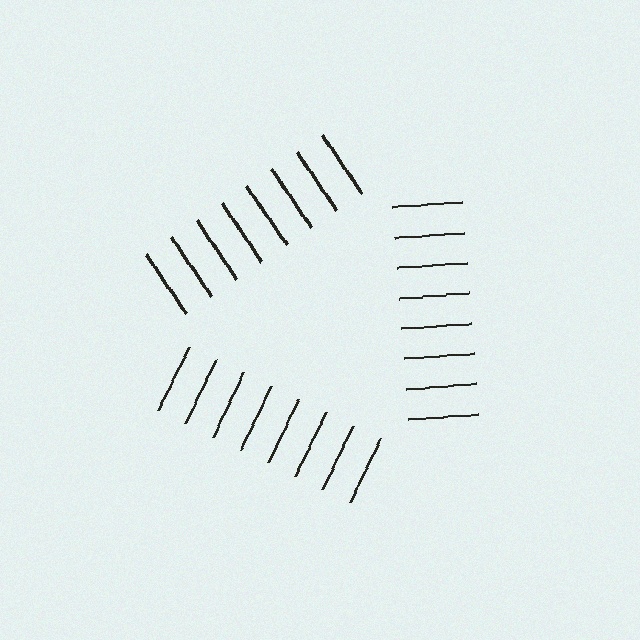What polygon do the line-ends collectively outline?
An illusory triangle — the line segments terminate on its edges but no continuous stroke is drawn.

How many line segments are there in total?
24 — 8 along each of the 3 edges.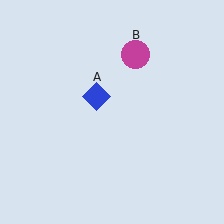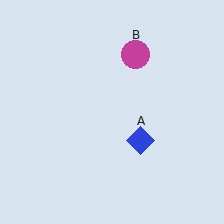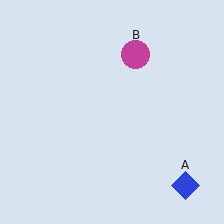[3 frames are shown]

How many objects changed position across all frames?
1 object changed position: blue diamond (object A).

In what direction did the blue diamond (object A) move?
The blue diamond (object A) moved down and to the right.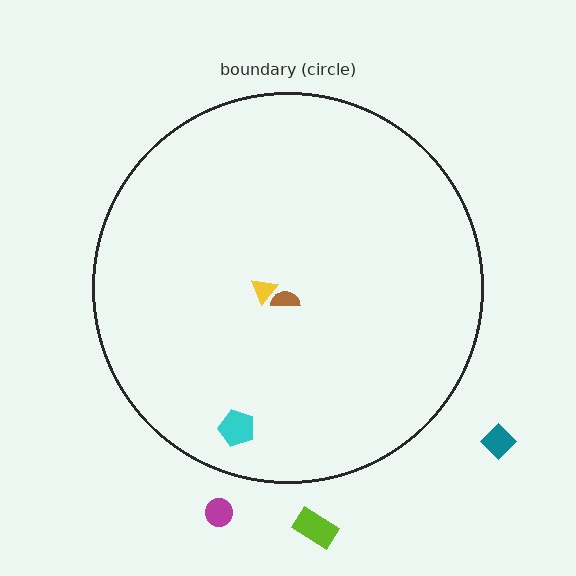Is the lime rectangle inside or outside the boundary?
Outside.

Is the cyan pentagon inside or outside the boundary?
Inside.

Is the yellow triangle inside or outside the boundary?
Inside.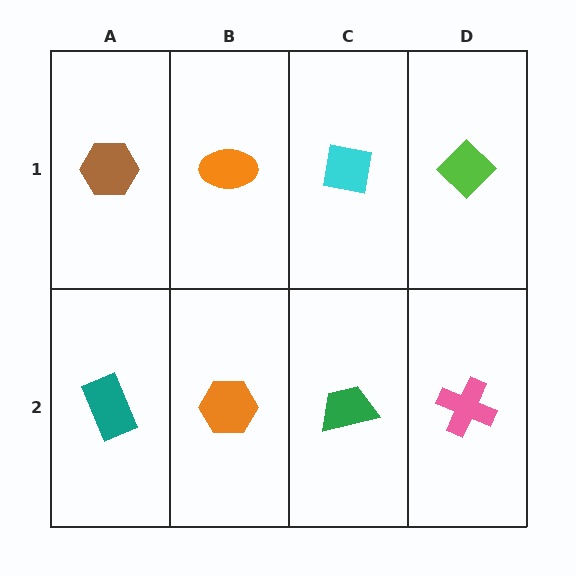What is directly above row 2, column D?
A lime diamond.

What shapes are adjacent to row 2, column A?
A brown hexagon (row 1, column A), an orange hexagon (row 2, column B).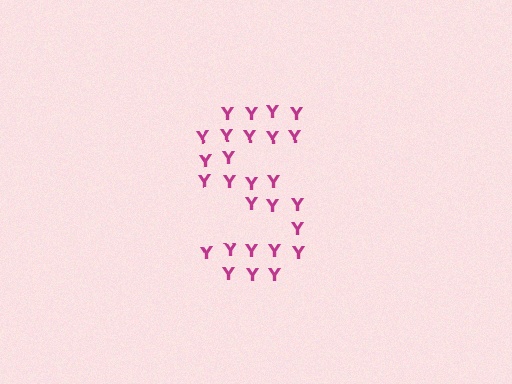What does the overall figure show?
The overall figure shows the letter S.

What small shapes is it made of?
It is made of small letter Y's.